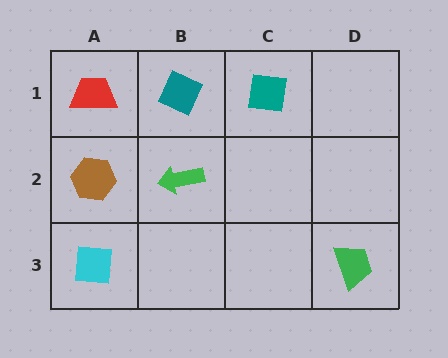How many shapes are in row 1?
3 shapes.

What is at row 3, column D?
A green trapezoid.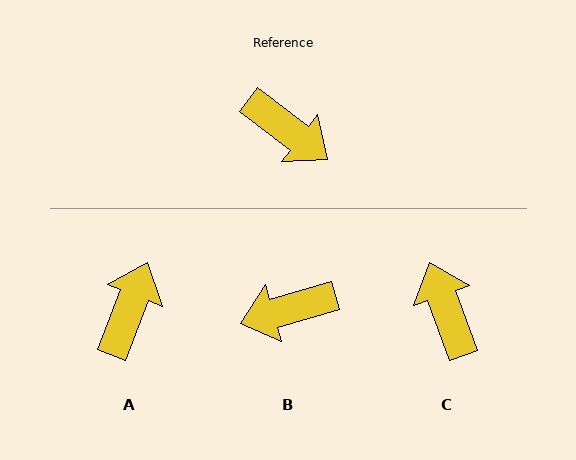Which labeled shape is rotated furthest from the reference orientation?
C, about 147 degrees away.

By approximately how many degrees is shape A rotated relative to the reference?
Approximately 106 degrees counter-clockwise.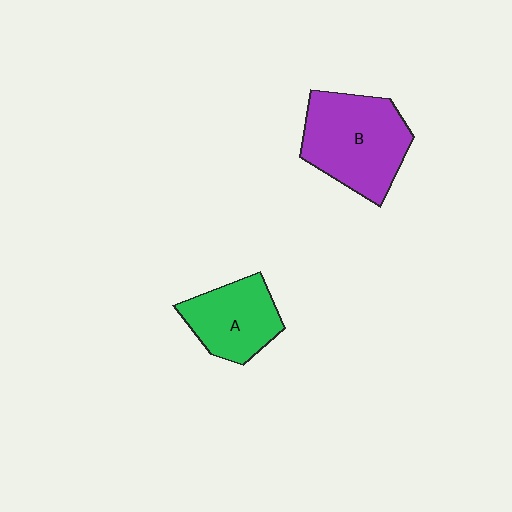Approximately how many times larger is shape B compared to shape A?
Approximately 1.5 times.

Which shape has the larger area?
Shape B (purple).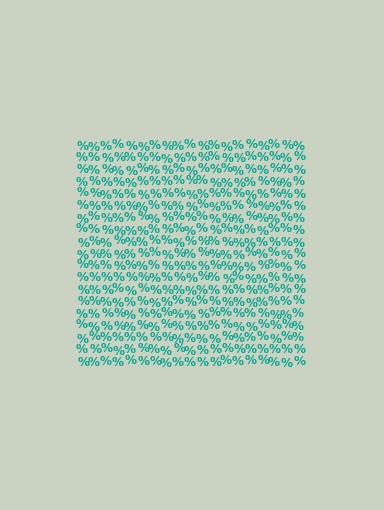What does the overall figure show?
The overall figure shows a square.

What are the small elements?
The small elements are percent signs.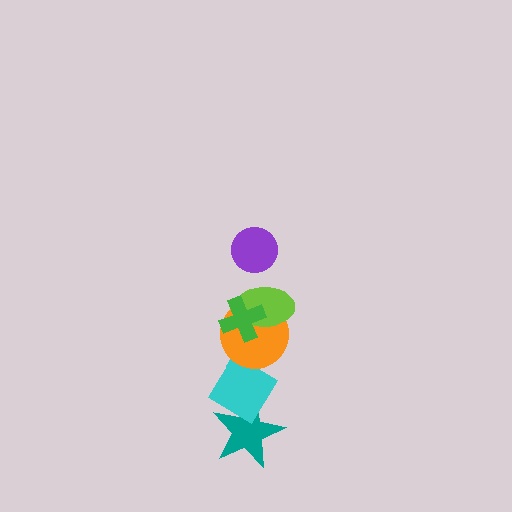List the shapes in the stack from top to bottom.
From top to bottom: the purple circle, the green cross, the lime ellipse, the orange circle, the cyan diamond, the teal star.